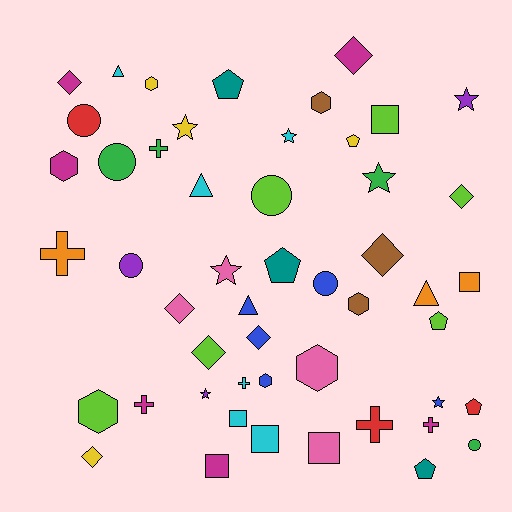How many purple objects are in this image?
There are 3 purple objects.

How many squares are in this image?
There are 6 squares.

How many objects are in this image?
There are 50 objects.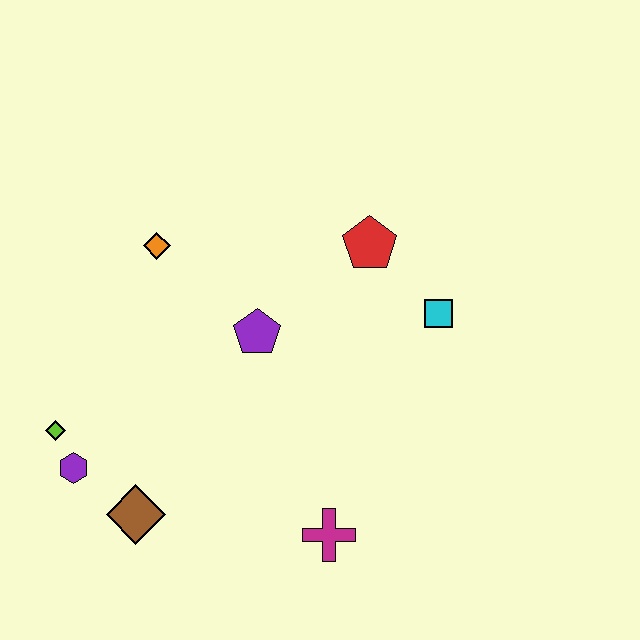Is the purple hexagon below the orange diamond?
Yes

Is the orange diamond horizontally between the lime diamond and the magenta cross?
Yes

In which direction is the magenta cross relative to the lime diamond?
The magenta cross is to the right of the lime diamond.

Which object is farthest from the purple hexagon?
The cyan square is farthest from the purple hexagon.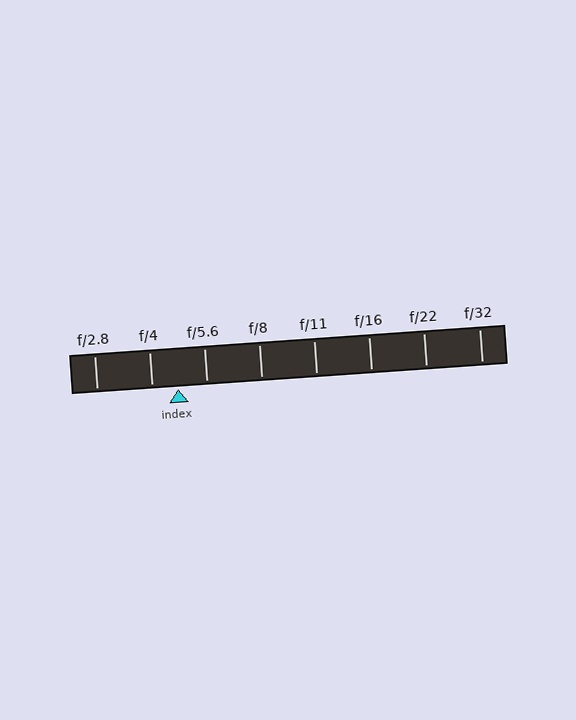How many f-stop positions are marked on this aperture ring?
There are 8 f-stop positions marked.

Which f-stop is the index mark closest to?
The index mark is closest to f/4.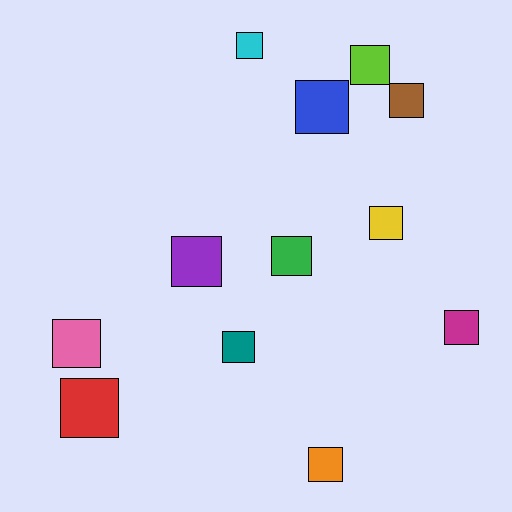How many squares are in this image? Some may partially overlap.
There are 12 squares.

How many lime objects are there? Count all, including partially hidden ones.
There is 1 lime object.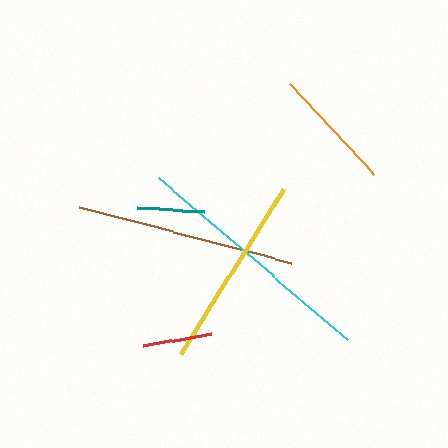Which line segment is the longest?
The cyan line is the longest at approximately 249 pixels.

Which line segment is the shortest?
The teal line is the shortest at approximately 67 pixels.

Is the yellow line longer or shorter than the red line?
The yellow line is longer than the red line.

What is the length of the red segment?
The red segment is approximately 69 pixels long.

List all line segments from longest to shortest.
From longest to shortest: cyan, brown, yellow, orange, red, teal.